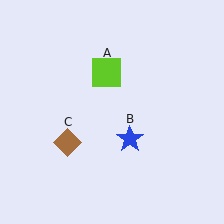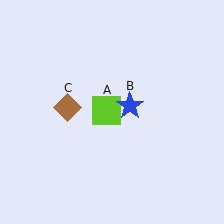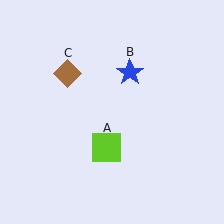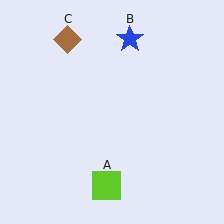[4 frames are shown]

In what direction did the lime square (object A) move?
The lime square (object A) moved down.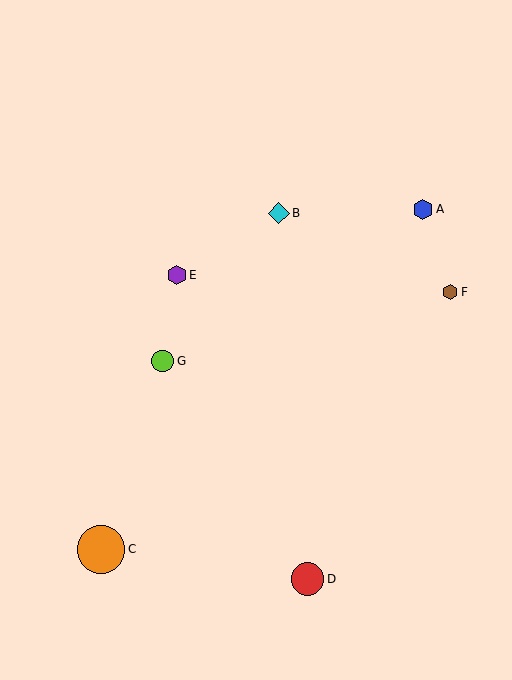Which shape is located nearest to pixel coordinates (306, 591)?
The red circle (labeled D) at (307, 579) is nearest to that location.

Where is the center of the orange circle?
The center of the orange circle is at (101, 549).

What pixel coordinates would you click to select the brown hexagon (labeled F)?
Click at (450, 292) to select the brown hexagon F.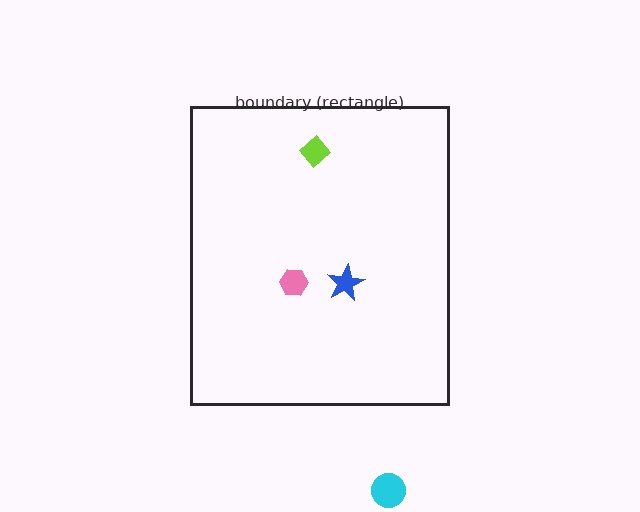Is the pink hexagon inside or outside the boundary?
Inside.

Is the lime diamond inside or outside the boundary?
Inside.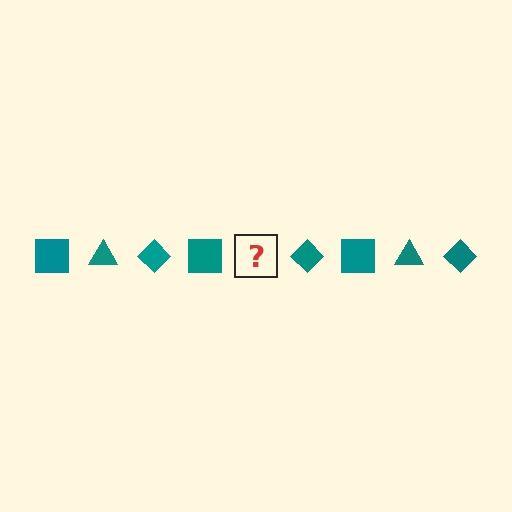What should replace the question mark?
The question mark should be replaced with a teal triangle.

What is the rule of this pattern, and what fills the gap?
The rule is that the pattern cycles through square, triangle, diamond shapes in teal. The gap should be filled with a teal triangle.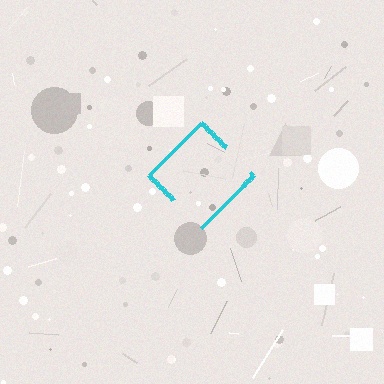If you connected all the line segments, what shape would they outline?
They would outline a diamond.